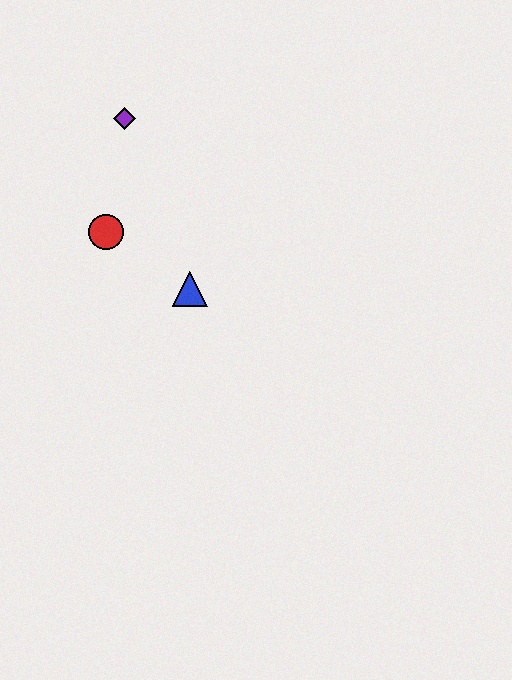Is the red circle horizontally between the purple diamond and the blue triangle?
No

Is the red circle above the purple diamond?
No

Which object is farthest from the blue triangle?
The purple diamond is farthest from the blue triangle.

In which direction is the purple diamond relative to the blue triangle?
The purple diamond is above the blue triangle.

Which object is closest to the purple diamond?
The red circle is closest to the purple diamond.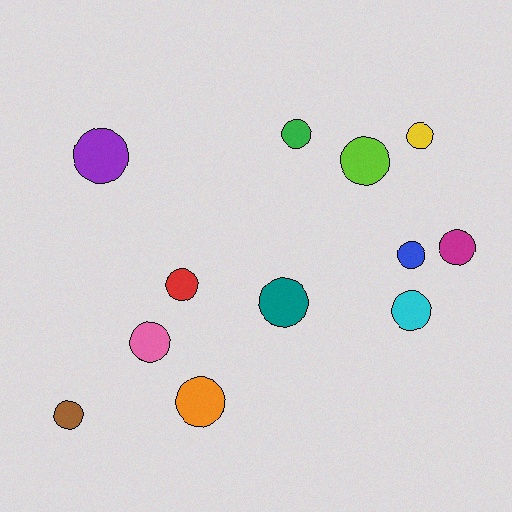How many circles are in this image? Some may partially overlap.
There are 12 circles.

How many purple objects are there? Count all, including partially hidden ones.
There is 1 purple object.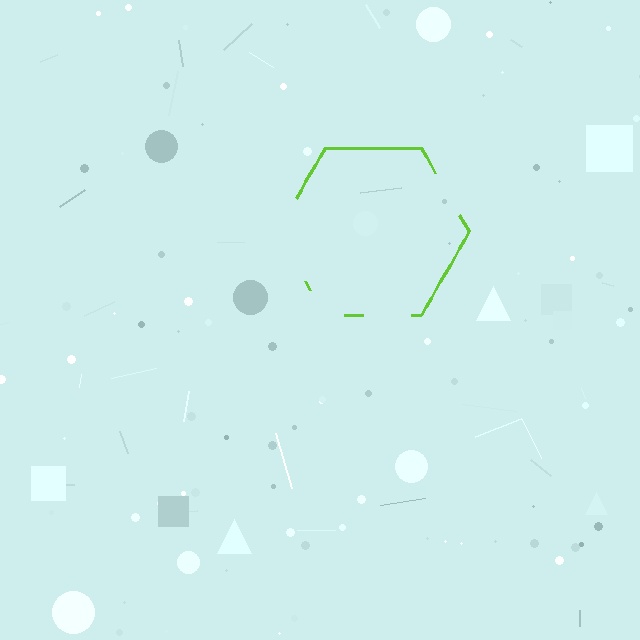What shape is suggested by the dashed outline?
The dashed outline suggests a hexagon.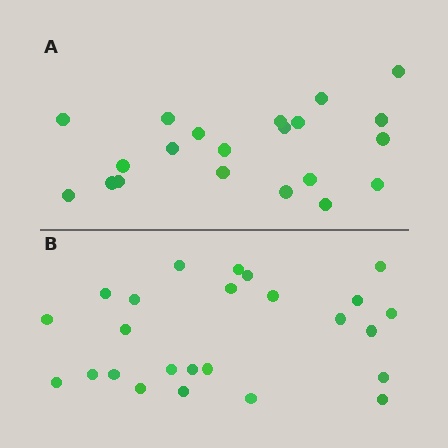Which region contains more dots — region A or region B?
Region B (the bottom region) has more dots.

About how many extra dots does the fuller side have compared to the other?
Region B has about 4 more dots than region A.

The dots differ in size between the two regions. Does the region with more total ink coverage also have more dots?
No. Region A has more total ink coverage because its dots are larger, but region B actually contains more individual dots. Total area can be misleading — the number of items is what matters here.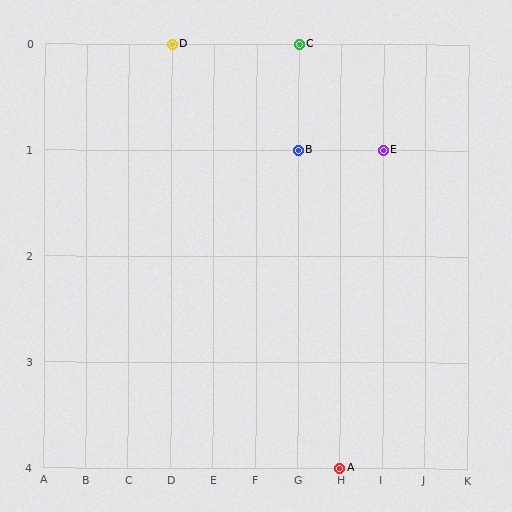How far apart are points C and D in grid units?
Points C and D are 3 columns apart.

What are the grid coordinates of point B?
Point B is at grid coordinates (G, 1).